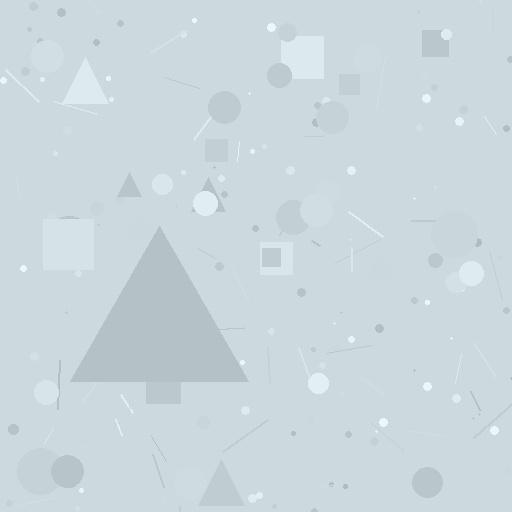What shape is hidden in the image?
A triangle is hidden in the image.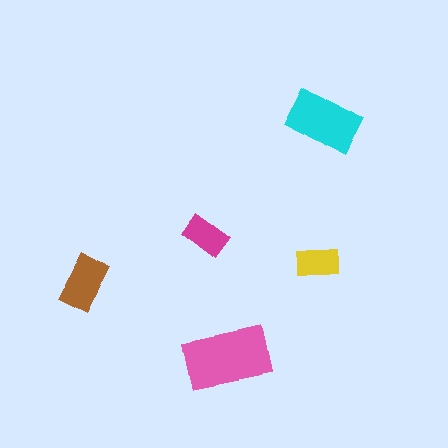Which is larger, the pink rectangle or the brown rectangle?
The pink one.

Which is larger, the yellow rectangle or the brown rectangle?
The brown one.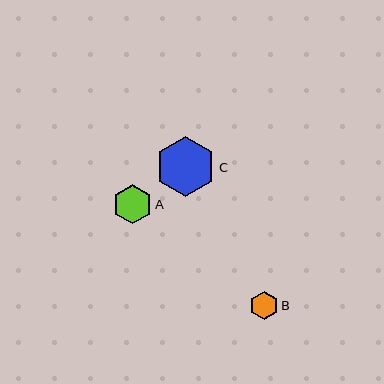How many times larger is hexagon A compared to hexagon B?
Hexagon A is approximately 1.4 times the size of hexagon B.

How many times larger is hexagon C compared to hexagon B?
Hexagon C is approximately 2.1 times the size of hexagon B.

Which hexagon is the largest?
Hexagon C is the largest with a size of approximately 60 pixels.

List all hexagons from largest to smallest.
From largest to smallest: C, A, B.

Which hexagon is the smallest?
Hexagon B is the smallest with a size of approximately 28 pixels.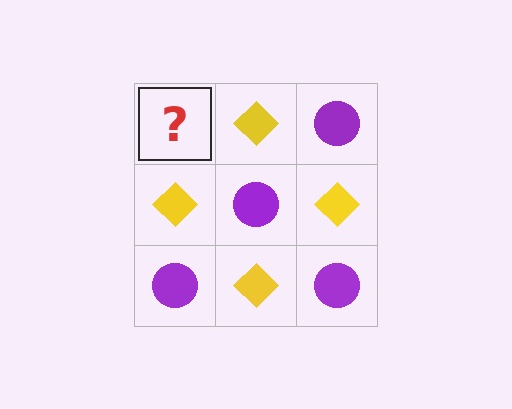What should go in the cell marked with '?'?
The missing cell should contain a purple circle.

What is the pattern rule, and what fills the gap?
The rule is that it alternates purple circle and yellow diamond in a checkerboard pattern. The gap should be filled with a purple circle.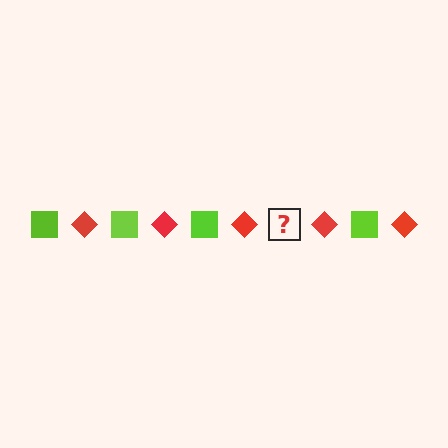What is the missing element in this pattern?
The missing element is a lime square.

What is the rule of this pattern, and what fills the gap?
The rule is that the pattern alternates between lime square and red diamond. The gap should be filled with a lime square.